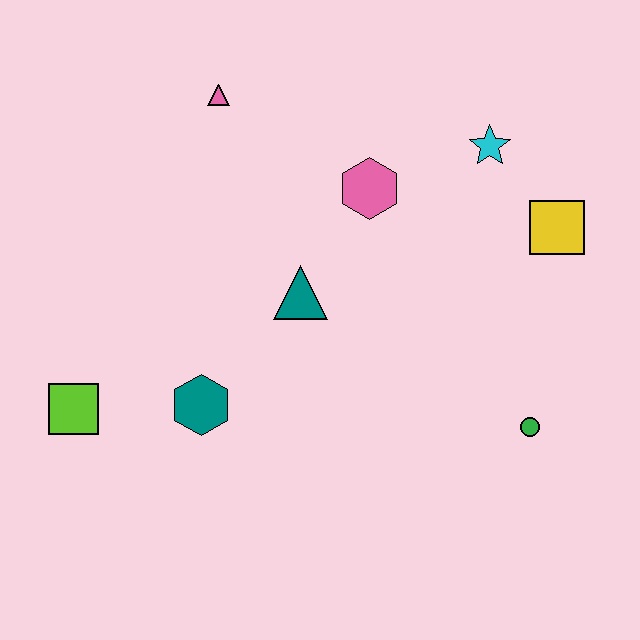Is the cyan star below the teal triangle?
No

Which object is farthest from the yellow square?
The lime square is farthest from the yellow square.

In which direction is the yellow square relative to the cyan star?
The yellow square is below the cyan star.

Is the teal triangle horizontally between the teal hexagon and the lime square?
No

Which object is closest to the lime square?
The teal hexagon is closest to the lime square.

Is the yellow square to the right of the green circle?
Yes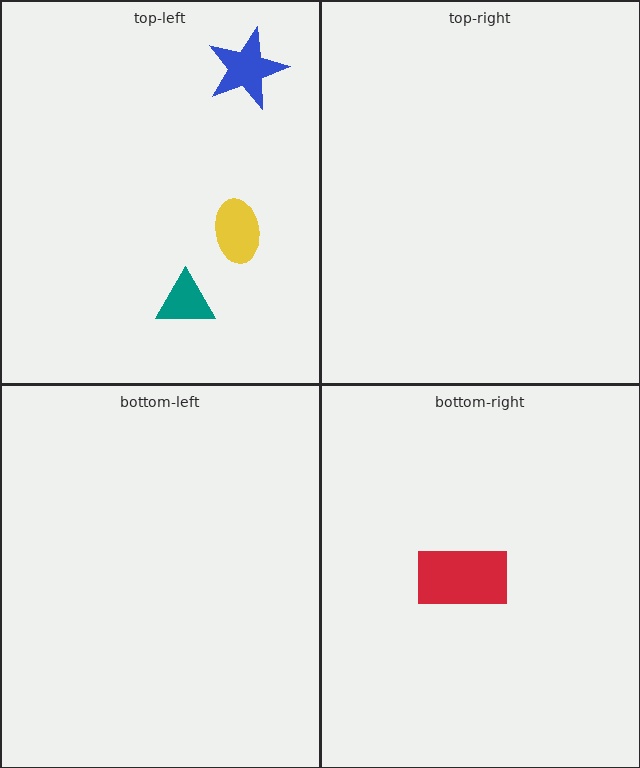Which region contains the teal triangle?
The top-left region.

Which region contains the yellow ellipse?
The top-left region.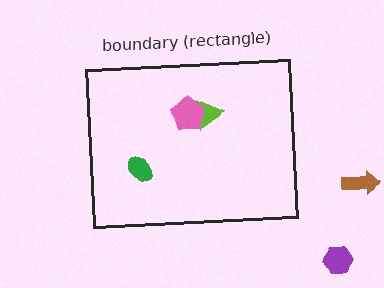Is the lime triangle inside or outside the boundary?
Inside.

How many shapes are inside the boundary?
3 inside, 2 outside.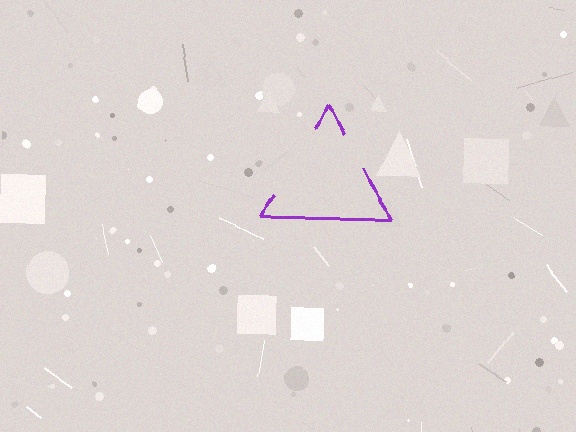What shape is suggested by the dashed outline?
The dashed outline suggests a triangle.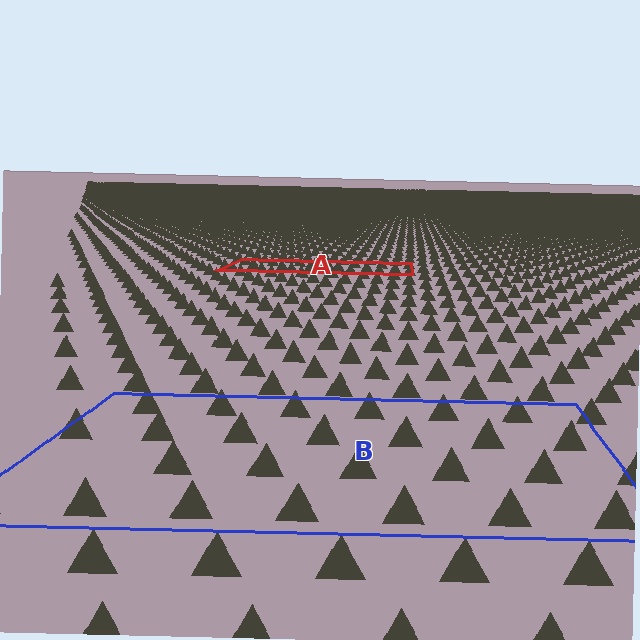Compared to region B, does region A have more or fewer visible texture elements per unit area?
Region A has more texture elements per unit area — they are packed more densely because it is farther away.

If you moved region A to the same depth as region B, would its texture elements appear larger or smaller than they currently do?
They would appear larger. At a closer depth, the same texture elements are projected at a bigger on-screen size.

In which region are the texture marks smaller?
The texture marks are smaller in region A, because it is farther away.